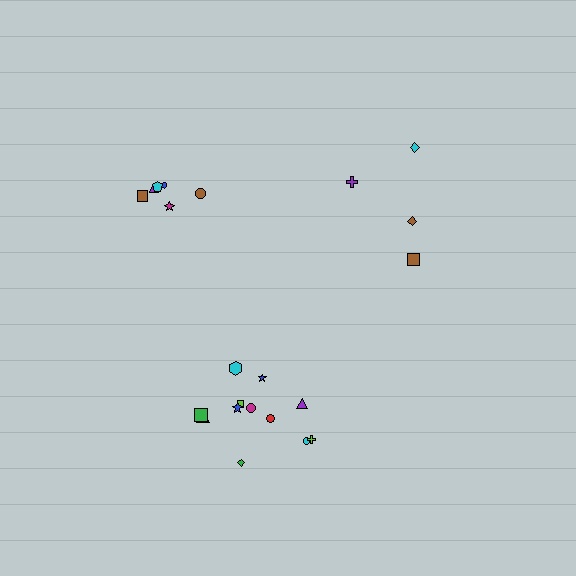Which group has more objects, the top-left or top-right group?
The top-left group.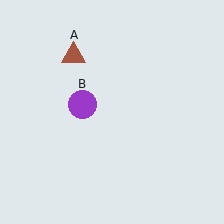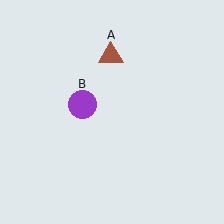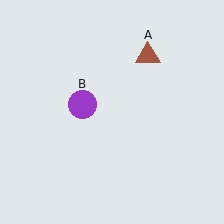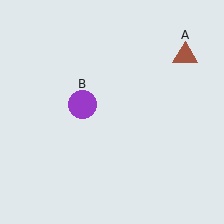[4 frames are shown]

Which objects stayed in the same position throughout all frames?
Purple circle (object B) remained stationary.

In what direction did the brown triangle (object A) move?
The brown triangle (object A) moved right.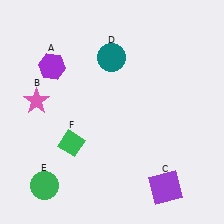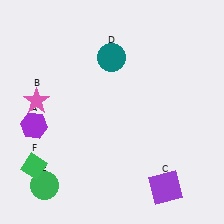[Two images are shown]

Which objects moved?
The objects that moved are: the purple hexagon (A), the green diamond (F).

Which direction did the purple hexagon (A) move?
The purple hexagon (A) moved down.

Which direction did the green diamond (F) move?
The green diamond (F) moved left.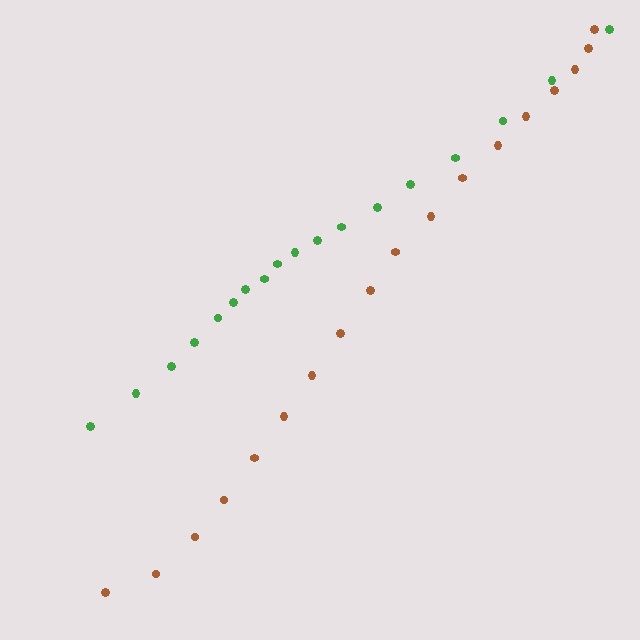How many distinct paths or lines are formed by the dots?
There are 2 distinct paths.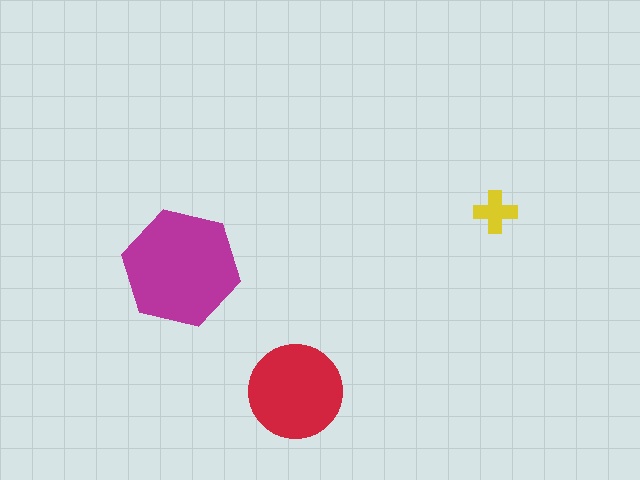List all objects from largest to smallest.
The magenta hexagon, the red circle, the yellow cross.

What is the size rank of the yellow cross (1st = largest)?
3rd.